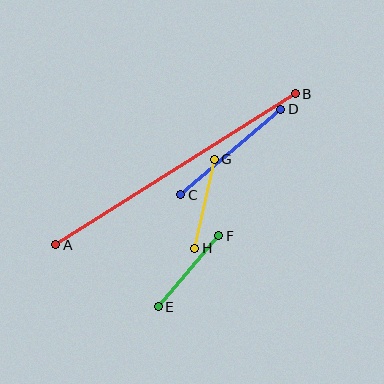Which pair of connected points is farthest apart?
Points A and B are farthest apart.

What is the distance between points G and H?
The distance is approximately 91 pixels.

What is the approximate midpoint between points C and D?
The midpoint is at approximately (231, 152) pixels.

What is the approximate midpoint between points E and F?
The midpoint is at approximately (188, 271) pixels.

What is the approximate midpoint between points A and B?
The midpoint is at approximately (176, 169) pixels.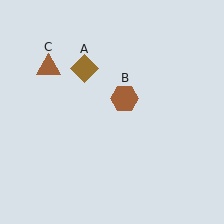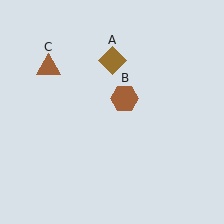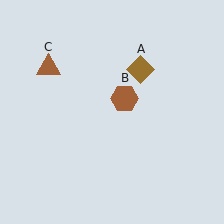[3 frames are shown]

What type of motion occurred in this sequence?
The brown diamond (object A) rotated clockwise around the center of the scene.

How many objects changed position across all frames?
1 object changed position: brown diamond (object A).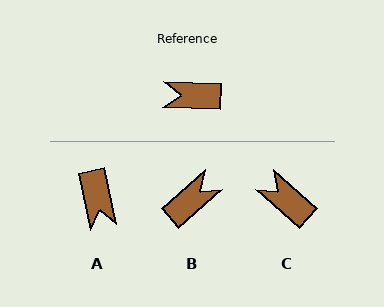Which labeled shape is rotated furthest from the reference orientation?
B, about 137 degrees away.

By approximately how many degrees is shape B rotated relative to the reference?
Approximately 137 degrees clockwise.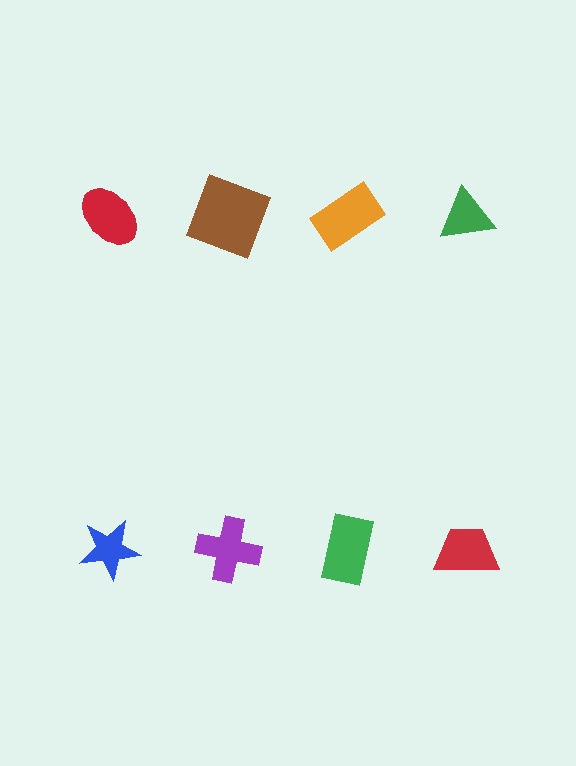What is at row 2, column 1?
A blue star.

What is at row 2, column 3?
A green rectangle.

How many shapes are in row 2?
4 shapes.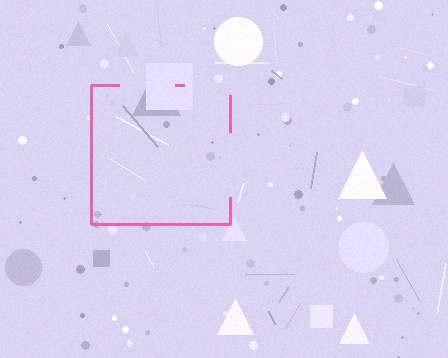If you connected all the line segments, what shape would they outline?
They would outline a square.